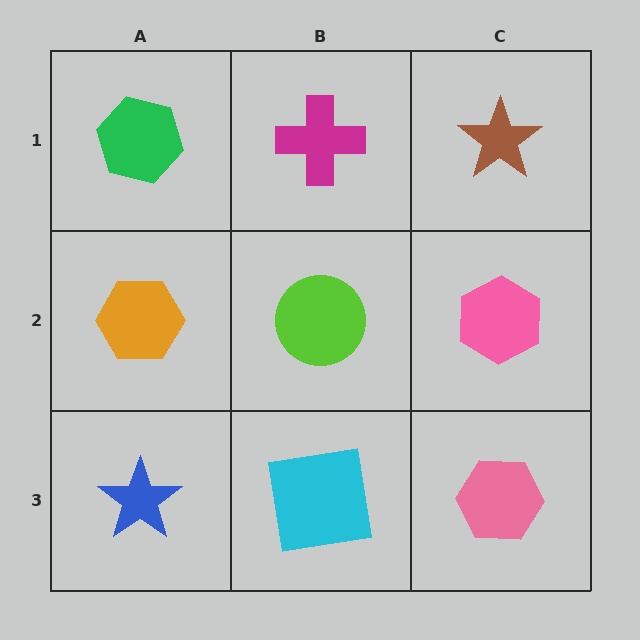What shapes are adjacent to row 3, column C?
A pink hexagon (row 2, column C), a cyan square (row 3, column B).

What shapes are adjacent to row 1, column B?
A lime circle (row 2, column B), a green hexagon (row 1, column A), a brown star (row 1, column C).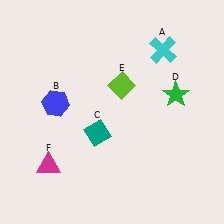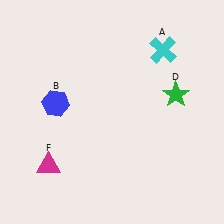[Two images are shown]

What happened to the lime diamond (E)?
The lime diamond (E) was removed in Image 2. It was in the top-right area of Image 1.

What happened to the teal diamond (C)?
The teal diamond (C) was removed in Image 2. It was in the bottom-left area of Image 1.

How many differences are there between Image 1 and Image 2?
There are 2 differences between the two images.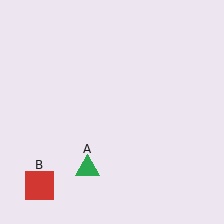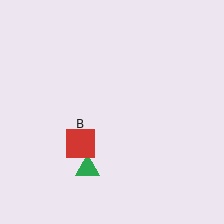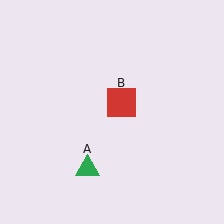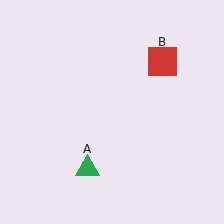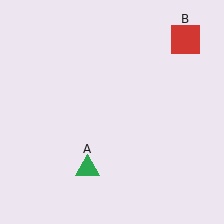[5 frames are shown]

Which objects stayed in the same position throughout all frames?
Green triangle (object A) remained stationary.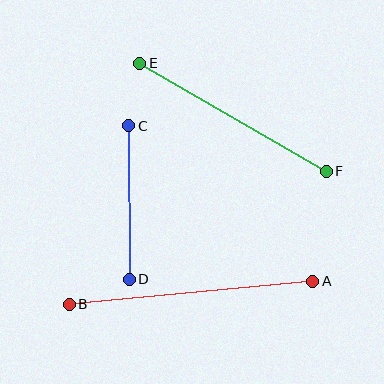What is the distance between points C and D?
The distance is approximately 154 pixels.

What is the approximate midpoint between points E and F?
The midpoint is at approximately (233, 117) pixels.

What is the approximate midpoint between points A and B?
The midpoint is at approximately (191, 293) pixels.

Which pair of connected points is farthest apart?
Points A and B are farthest apart.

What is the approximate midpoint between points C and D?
The midpoint is at approximately (129, 203) pixels.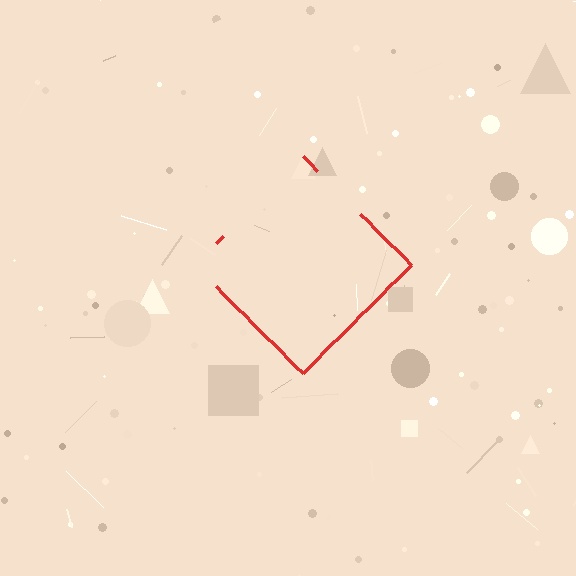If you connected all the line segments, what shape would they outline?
They would outline a diamond.